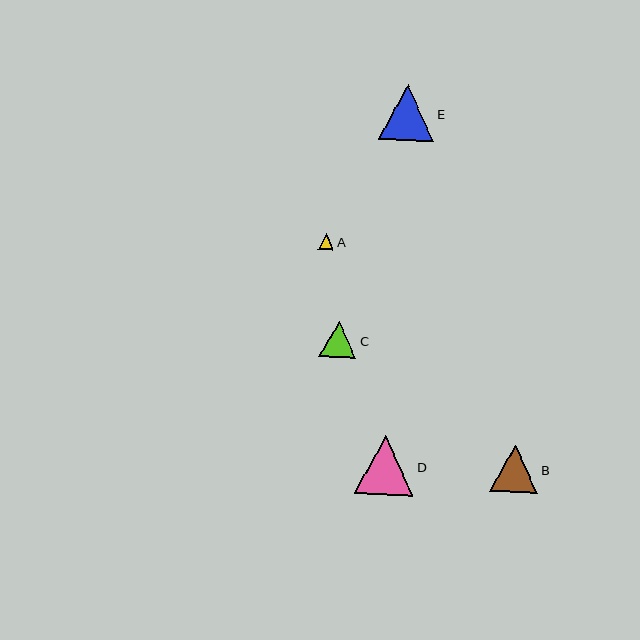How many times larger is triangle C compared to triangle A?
Triangle C is approximately 2.4 times the size of triangle A.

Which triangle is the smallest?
Triangle A is the smallest with a size of approximately 16 pixels.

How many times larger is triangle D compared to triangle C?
Triangle D is approximately 1.6 times the size of triangle C.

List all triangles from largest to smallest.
From largest to smallest: D, E, B, C, A.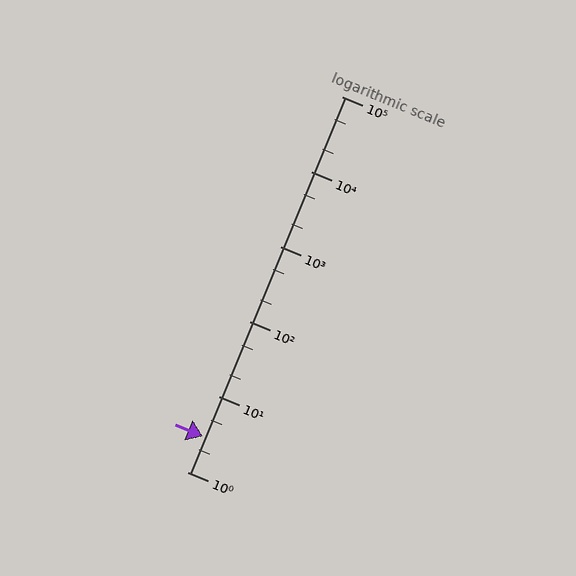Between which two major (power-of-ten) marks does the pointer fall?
The pointer is between 1 and 10.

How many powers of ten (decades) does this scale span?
The scale spans 5 decades, from 1 to 100000.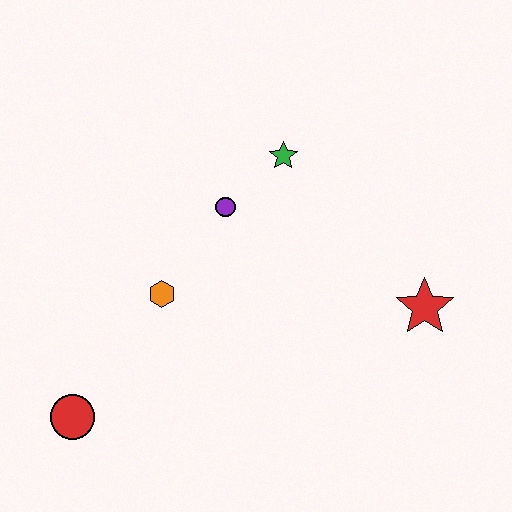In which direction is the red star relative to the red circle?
The red star is to the right of the red circle.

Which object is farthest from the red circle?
The red star is farthest from the red circle.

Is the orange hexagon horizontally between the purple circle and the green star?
No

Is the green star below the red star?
No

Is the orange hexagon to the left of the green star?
Yes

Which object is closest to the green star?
The purple circle is closest to the green star.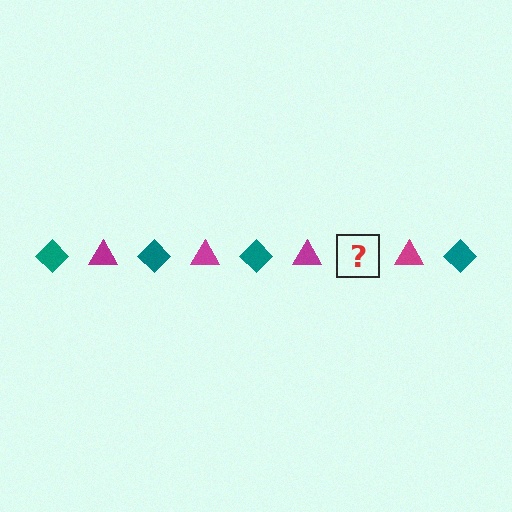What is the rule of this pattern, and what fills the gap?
The rule is that the pattern alternates between teal diamond and magenta triangle. The gap should be filled with a teal diamond.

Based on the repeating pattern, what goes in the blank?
The blank should be a teal diamond.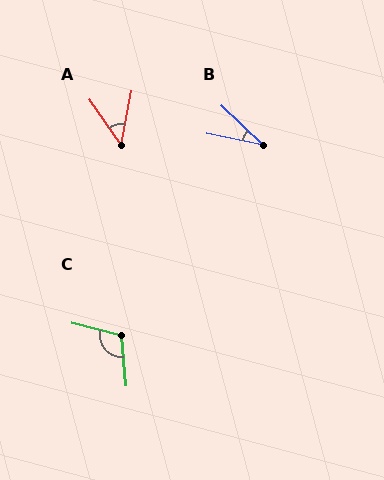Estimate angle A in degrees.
Approximately 46 degrees.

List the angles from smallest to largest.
B (32°), A (46°), C (109°).